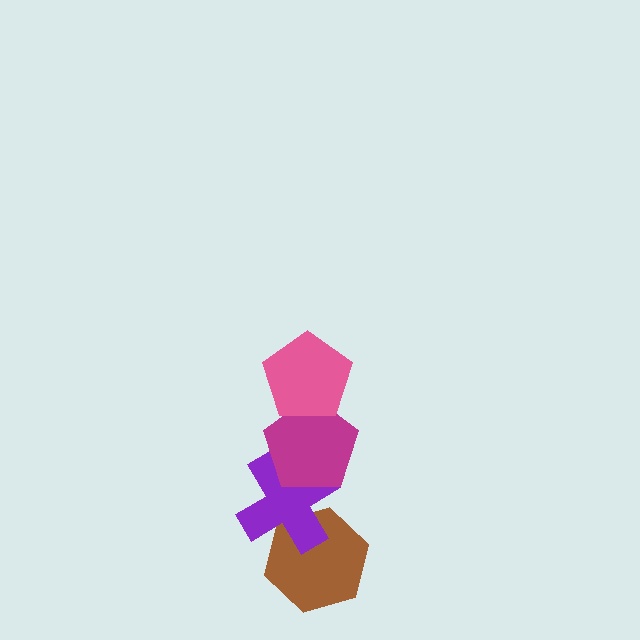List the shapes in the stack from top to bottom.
From top to bottom: the pink pentagon, the magenta pentagon, the purple cross, the brown hexagon.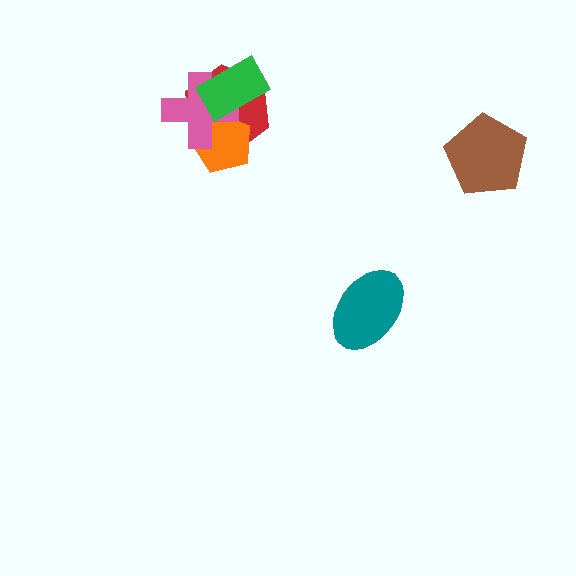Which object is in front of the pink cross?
The green rectangle is in front of the pink cross.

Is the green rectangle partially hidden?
No, no other shape covers it.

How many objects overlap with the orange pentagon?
3 objects overlap with the orange pentagon.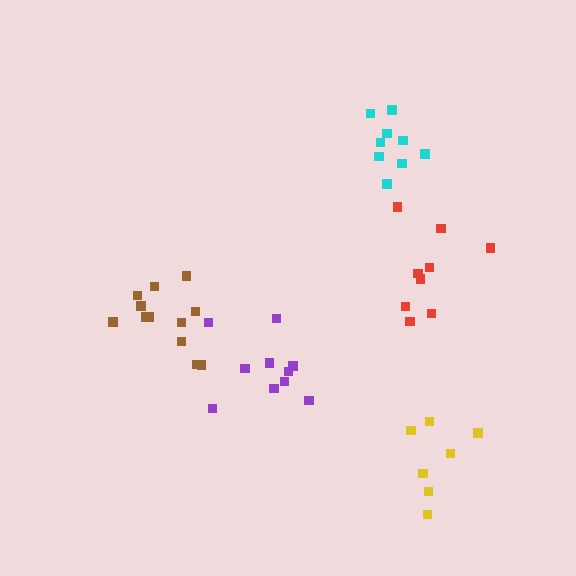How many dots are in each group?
Group 1: 12 dots, Group 2: 10 dots, Group 3: 9 dots, Group 4: 7 dots, Group 5: 9 dots (47 total).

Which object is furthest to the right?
The yellow cluster is rightmost.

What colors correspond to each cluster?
The clusters are colored: brown, purple, red, yellow, cyan.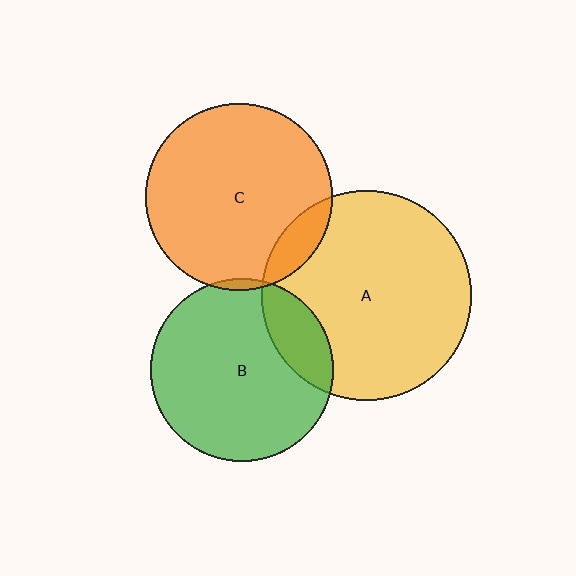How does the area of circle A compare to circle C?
Approximately 1.3 times.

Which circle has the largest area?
Circle A (yellow).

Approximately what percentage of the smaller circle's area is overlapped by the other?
Approximately 20%.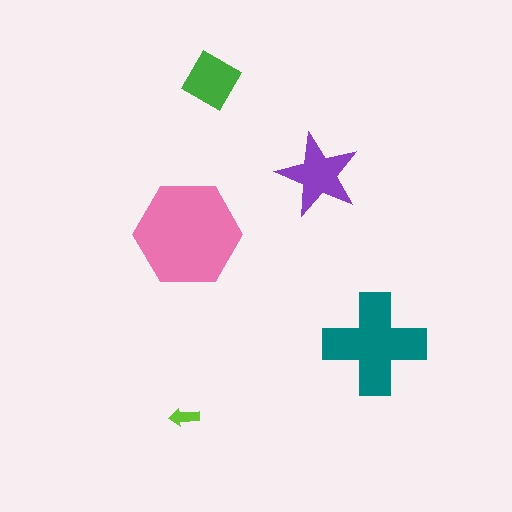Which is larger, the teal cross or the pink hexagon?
The pink hexagon.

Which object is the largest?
The pink hexagon.